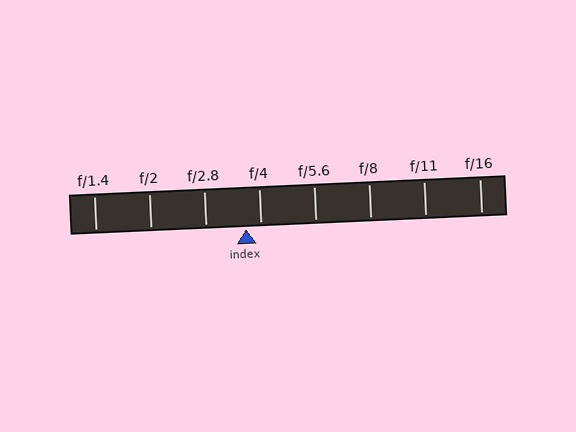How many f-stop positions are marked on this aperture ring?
There are 8 f-stop positions marked.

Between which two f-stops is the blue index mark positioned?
The index mark is between f/2.8 and f/4.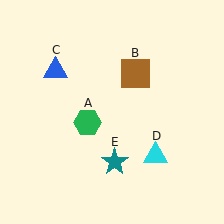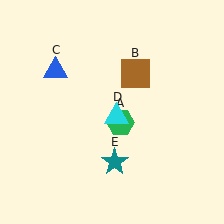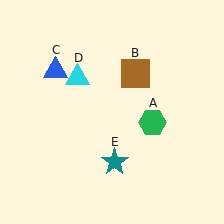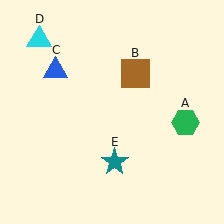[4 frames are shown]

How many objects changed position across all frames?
2 objects changed position: green hexagon (object A), cyan triangle (object D).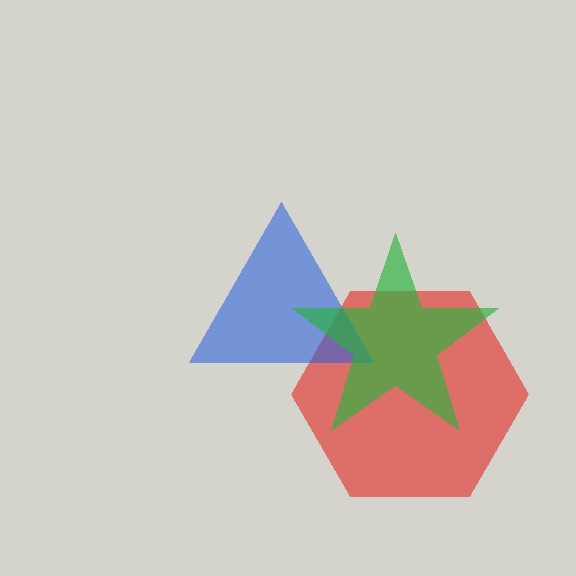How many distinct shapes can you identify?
There are 3 distinct shapes: a red hexagon, a blue triangle, a green star.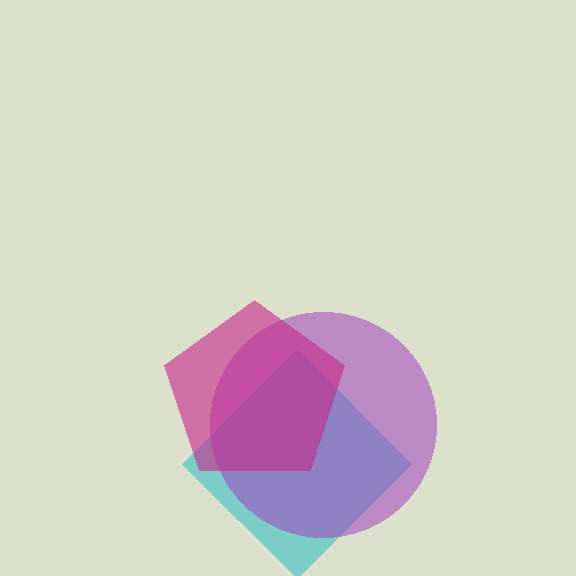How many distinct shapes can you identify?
There are 3 distinct shapes: a cyan diamond, a purple circle, a magenta pentagon.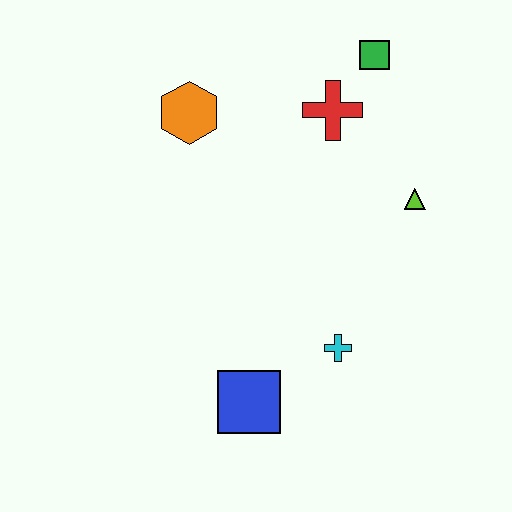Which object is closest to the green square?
The red cross is closest to the green square.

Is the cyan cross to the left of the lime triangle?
Yes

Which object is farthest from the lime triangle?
The blue square is farthest from the lime triangle.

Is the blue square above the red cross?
No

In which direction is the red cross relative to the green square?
The red cross is below the green square.